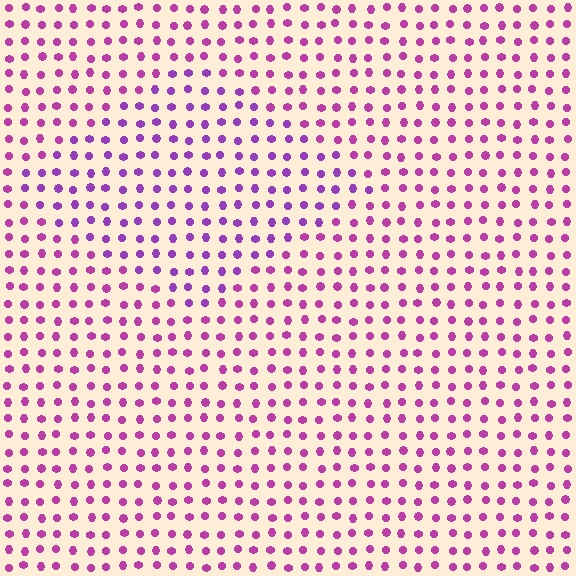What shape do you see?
I see a diamond.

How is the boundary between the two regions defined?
The boundary is defined purely by a slight shift in hue (about 27 degrees). Spacing, size, and orientation are identical on both sides.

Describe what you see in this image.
The image is filled with small magenta elements in a uniform arrangement. A diamond-shaped region is visible where the elements are tinted to a slightly different hue, forming a subtle color boundary.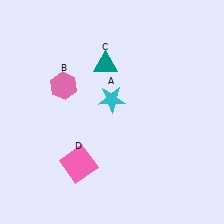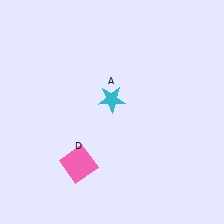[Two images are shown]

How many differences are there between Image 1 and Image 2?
There are 2 differences between the two images.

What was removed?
The pink hexagon (B), the teal triangle (C) were removed in Image 2.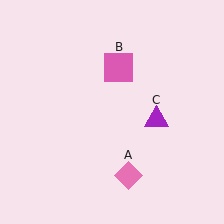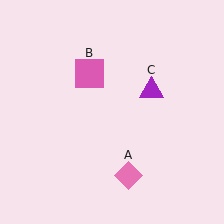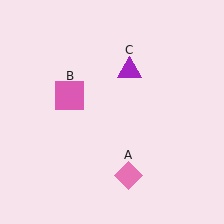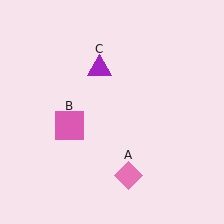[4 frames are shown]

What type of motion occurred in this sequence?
The pink square (object B), purple triangle (object C) rotated counterclockwise around the center of the scene.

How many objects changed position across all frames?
2 objects changed position: pink square (object B), purple triangle (object C).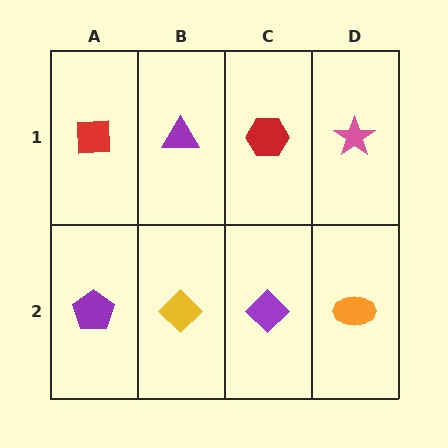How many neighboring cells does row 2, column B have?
3.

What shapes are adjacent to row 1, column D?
An orange ellipse (row 2, column D), a red hexagon (row 1, column C).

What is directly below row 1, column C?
A purple diamond.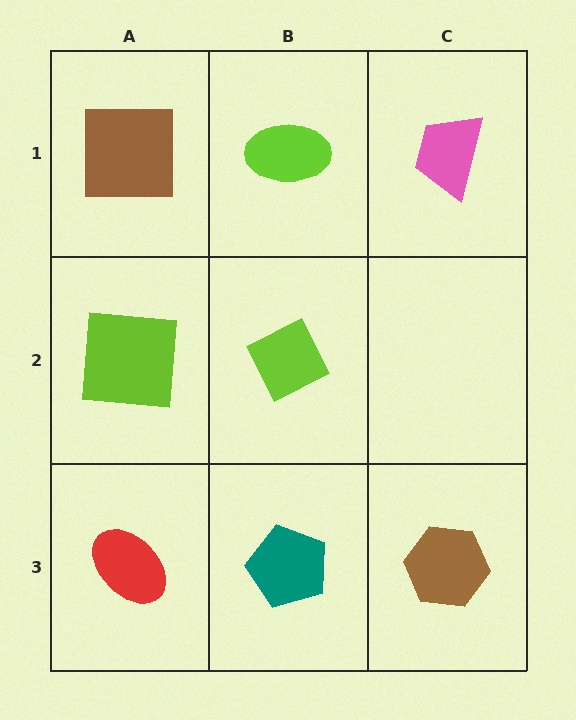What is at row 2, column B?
A lime diamond.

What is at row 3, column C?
A brown hexagon.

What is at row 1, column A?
A brown square.